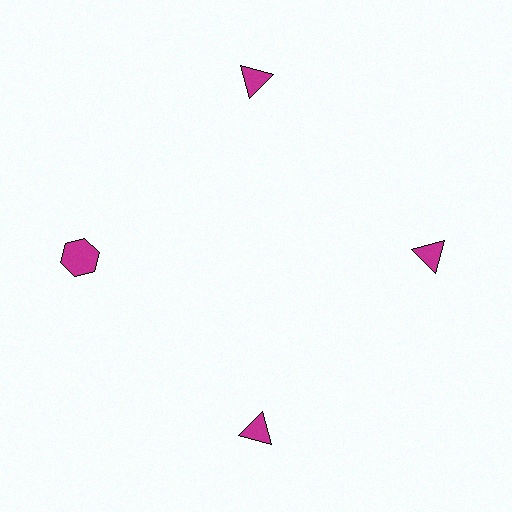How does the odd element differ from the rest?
It has a different shape: hexagon instead of triangle.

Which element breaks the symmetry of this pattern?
The magenta hexagon at roughly the 9 o'clock position breaks the symmetry. All other shapes are magenta triangles.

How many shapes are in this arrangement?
There are 4 shapes arranged in a ring pattern.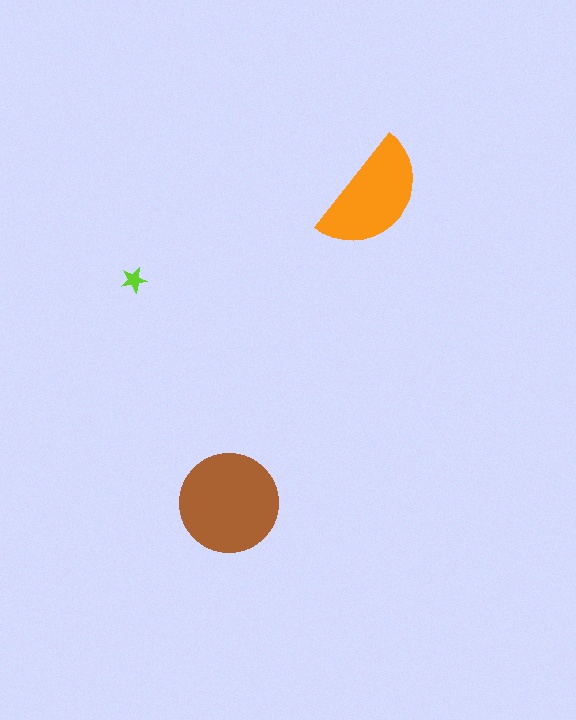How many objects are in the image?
There are 3 objects in the image.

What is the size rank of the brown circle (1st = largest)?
1st.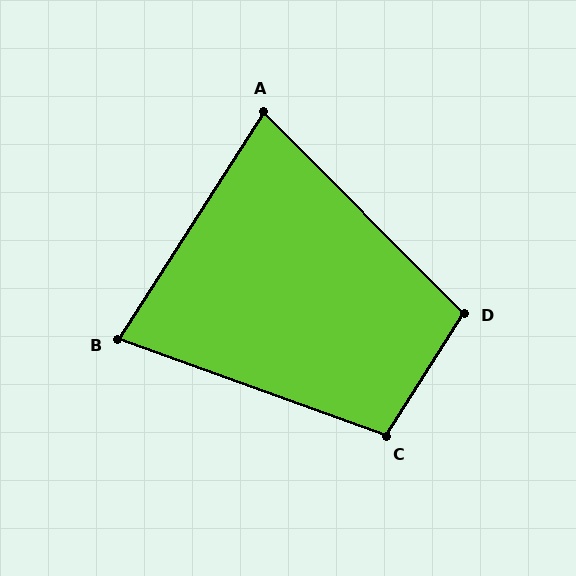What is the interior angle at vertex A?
Approximately 78 degrees (acute).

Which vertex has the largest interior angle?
D, at approximately 103 degrees.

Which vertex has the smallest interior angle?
B, at approximately 77 degrees.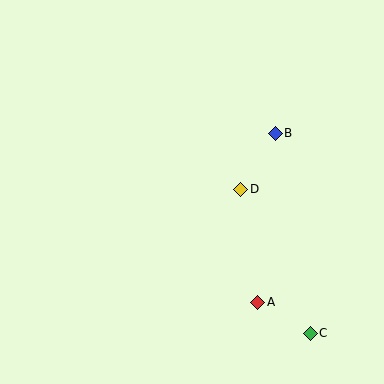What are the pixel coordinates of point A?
Point A is at (257, 302).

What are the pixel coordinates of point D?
Point D is at (241, 189).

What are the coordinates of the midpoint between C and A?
The midpoint between C and A is at (284, 318).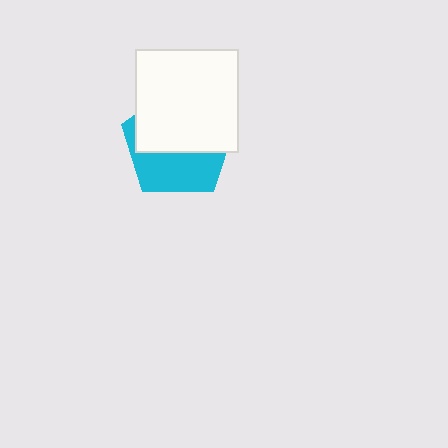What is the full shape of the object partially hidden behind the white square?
The partially hidden object is a cyan pentagon.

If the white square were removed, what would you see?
You would see the complete cyan pentagon.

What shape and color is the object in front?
The object in front is a white square.